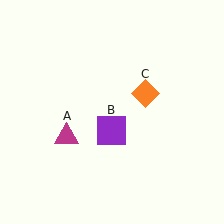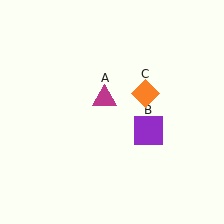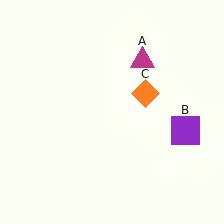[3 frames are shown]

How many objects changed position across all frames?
2 objects changed position: magenta triangle (object A), purple square (object B).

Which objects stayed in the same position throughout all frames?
Orange diamond (object C) remained stationary.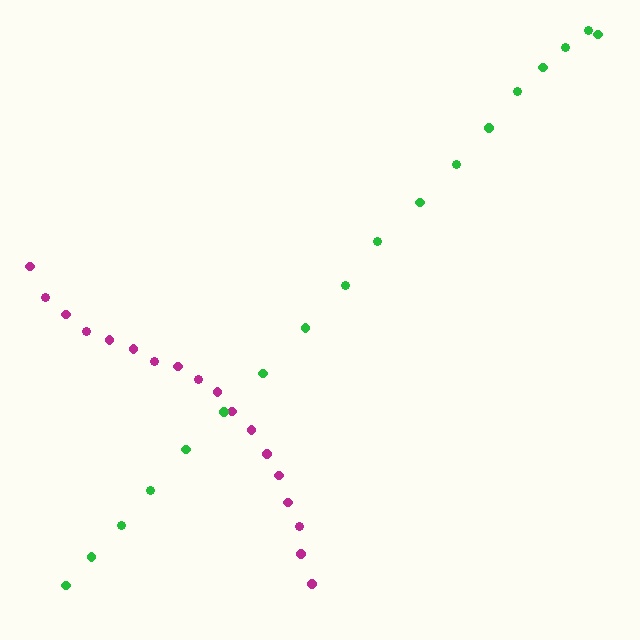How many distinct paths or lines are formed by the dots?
There are 2 distinct paths.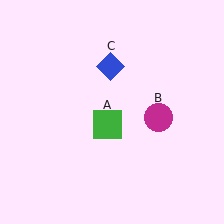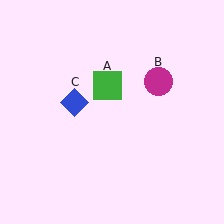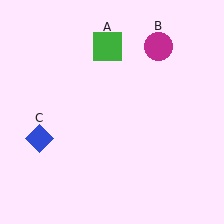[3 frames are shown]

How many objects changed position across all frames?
3 objects changed position: green square (object A), magenta circle (object B), blue diamond (object C).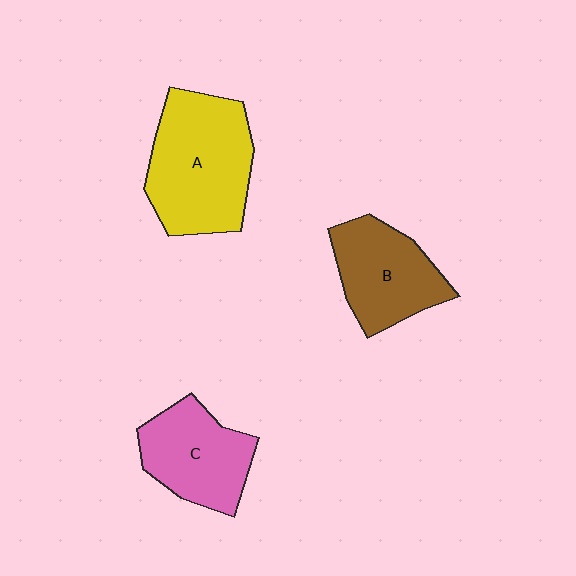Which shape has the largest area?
Shape A (yellow).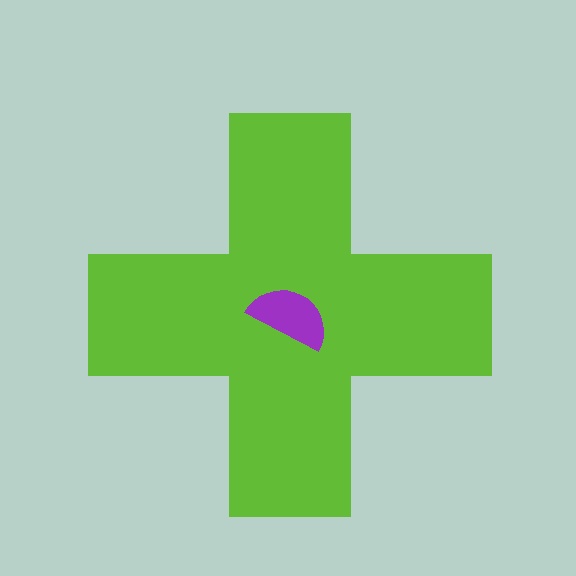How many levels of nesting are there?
2.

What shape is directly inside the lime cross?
The purple semicircle.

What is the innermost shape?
The purple semicircle.